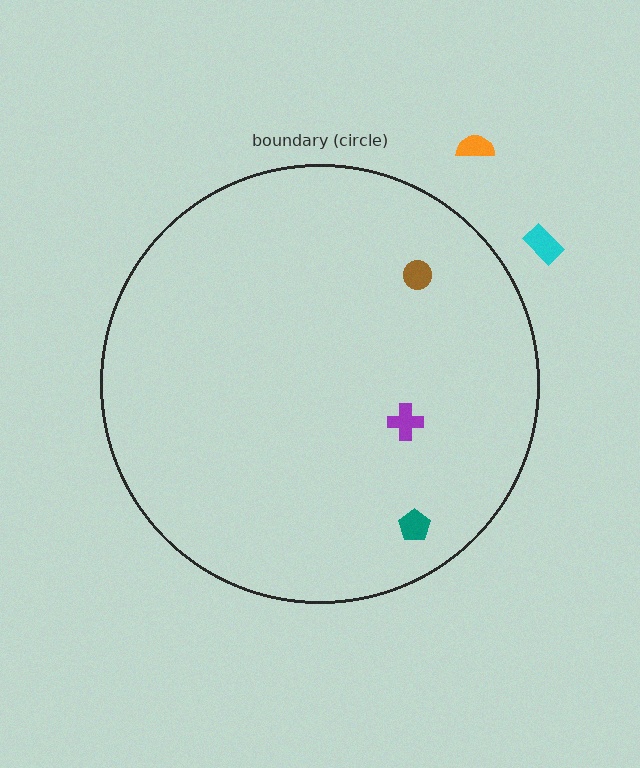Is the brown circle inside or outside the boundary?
Inside.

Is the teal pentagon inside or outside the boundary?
Inside.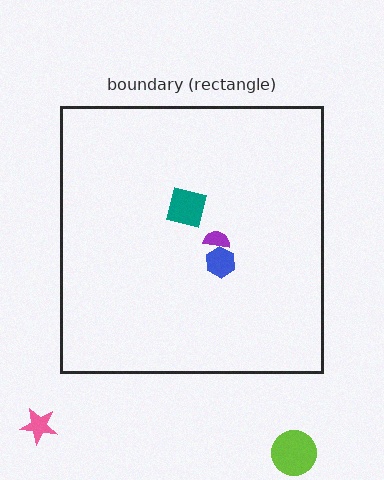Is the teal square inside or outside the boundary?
Inside.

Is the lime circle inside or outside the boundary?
Outside.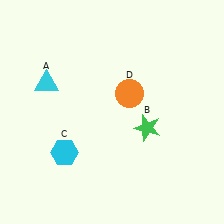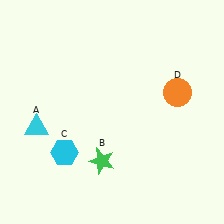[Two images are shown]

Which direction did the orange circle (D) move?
The orange circle (D) moved right.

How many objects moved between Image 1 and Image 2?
3 objects moved between the two images.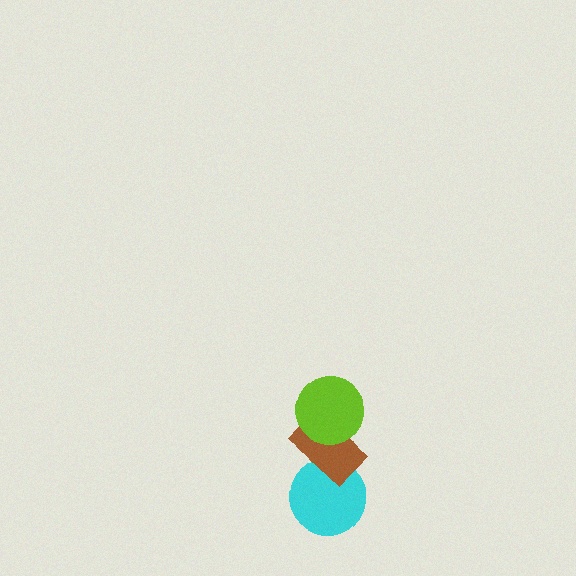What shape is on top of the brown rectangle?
The lime circle is on top of the brown rectangle.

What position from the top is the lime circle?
The lime circle is 1st from the top.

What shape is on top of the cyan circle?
The brown rectangle is on top of the cyan circle.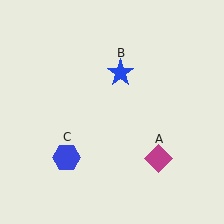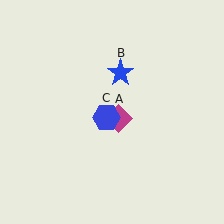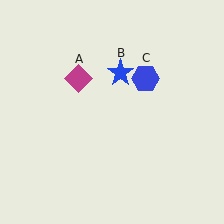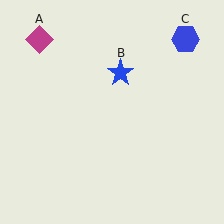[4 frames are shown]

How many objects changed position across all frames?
2 objects changed position: magenta diamond (object A), blue hexagon (object C).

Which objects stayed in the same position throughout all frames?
Blue star (object B) remained stationary.